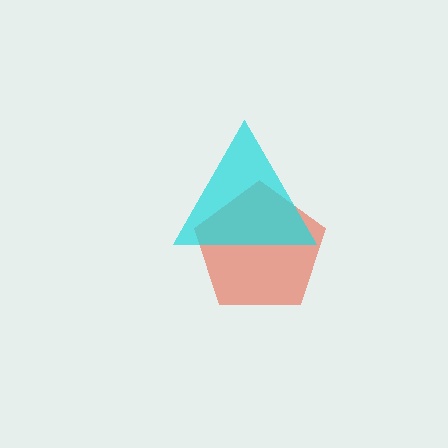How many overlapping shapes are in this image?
There are 2 overlapping shapes in the image.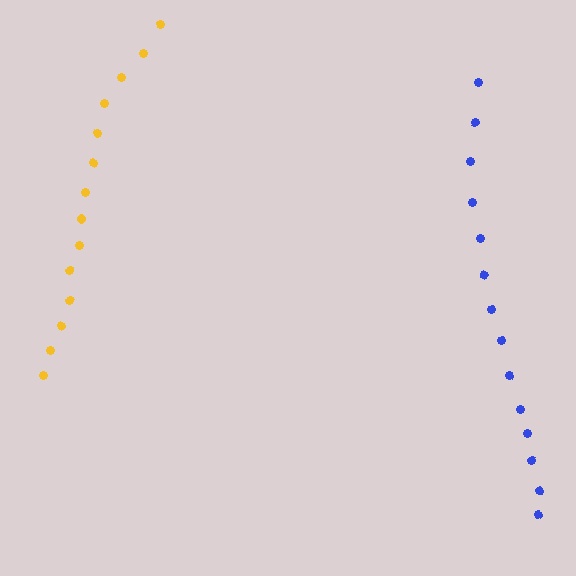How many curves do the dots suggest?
There are 2 distinct paths.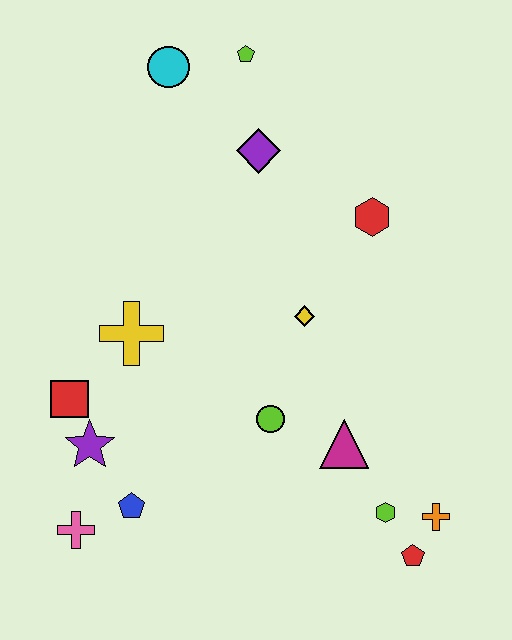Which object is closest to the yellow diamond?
The lime circle is closest to the yellow diamond.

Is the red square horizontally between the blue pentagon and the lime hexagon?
No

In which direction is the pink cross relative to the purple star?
The pink cross is below the purple star.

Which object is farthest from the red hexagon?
The pink cross is farthest from the red hexagon.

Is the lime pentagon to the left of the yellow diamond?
Yes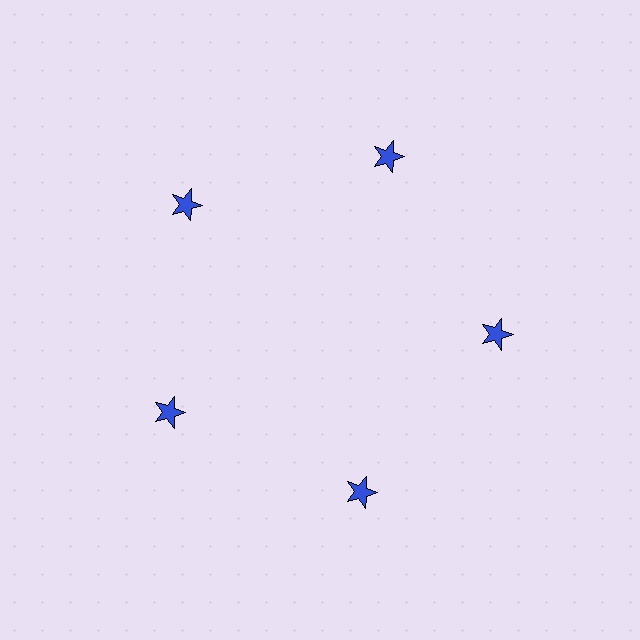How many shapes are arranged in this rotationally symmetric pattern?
There are 5 shapes, arranged in 5 groups of 1.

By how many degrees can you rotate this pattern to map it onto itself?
The pattern maps onto itself every 72 degrees of rotation.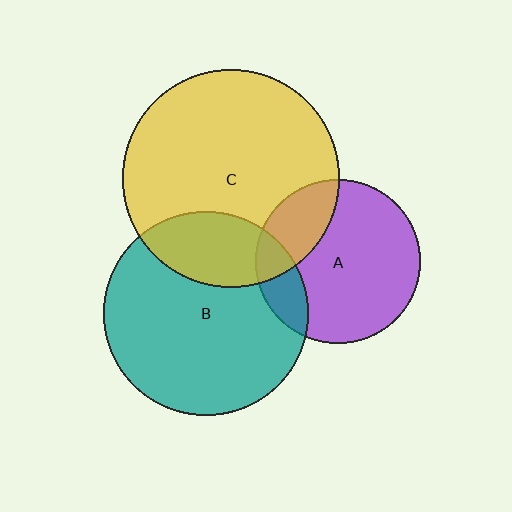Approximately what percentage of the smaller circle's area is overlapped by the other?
Approximately 15%.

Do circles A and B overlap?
Yes.